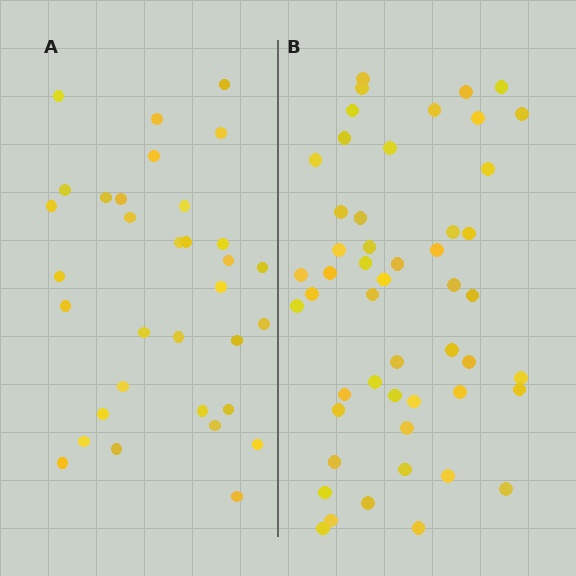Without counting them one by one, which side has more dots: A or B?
Region B (the right region) has more dots.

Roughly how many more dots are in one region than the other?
Region B has approximately 15 more dots than region A.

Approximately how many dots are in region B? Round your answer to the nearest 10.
About 50 dots.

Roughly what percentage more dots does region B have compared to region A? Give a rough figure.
About 50% more.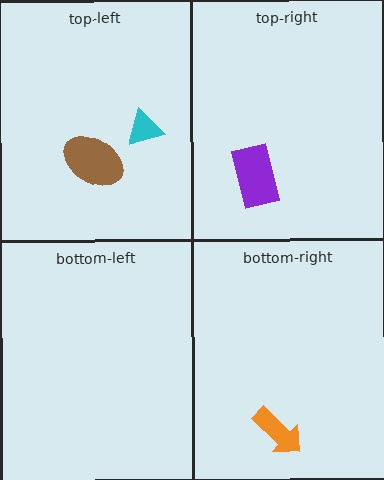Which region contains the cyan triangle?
The top-left region.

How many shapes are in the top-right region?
1.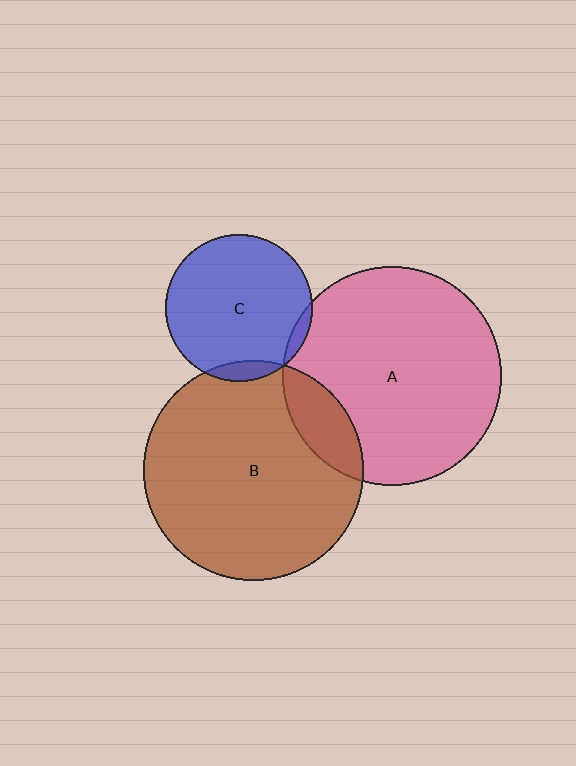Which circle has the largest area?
Circle B (brown).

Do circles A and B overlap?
Yes.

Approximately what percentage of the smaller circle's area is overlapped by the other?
Approximately 15%.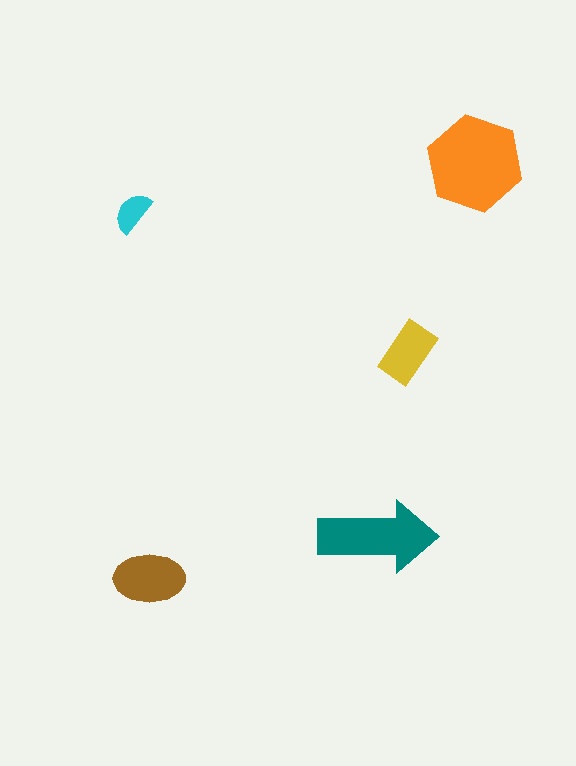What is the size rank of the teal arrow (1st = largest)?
2nd.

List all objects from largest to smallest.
The orange hexagon, the teal arrow, the brown ellipse, the yellow rectangle, the cyan semicircle.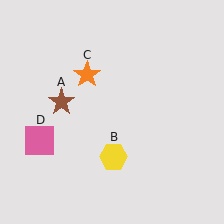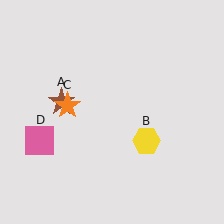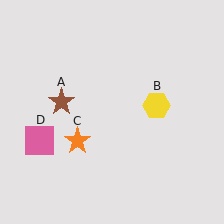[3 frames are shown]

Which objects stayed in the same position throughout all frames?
Brown star (object A) and pink square (object D) remained stationary.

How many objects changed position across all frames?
2 objects changed position: yellow hexagon (object B), orange star (object C).